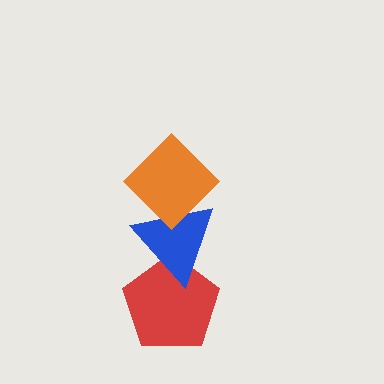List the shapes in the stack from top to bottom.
From top to bottom: the orange diamond, the blue triangle, the red pentagon.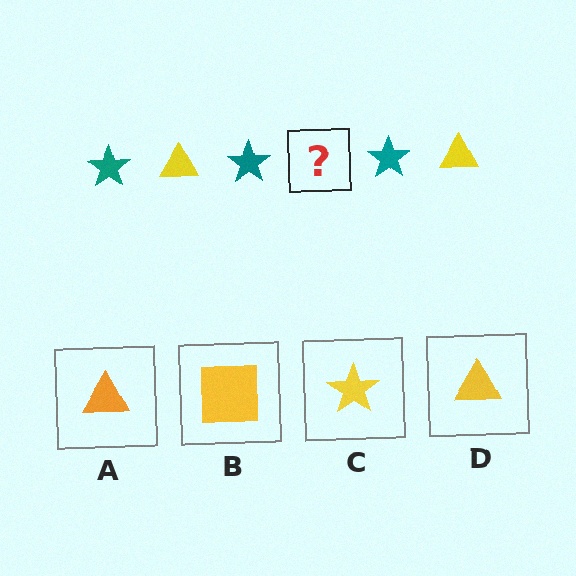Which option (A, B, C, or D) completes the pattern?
D.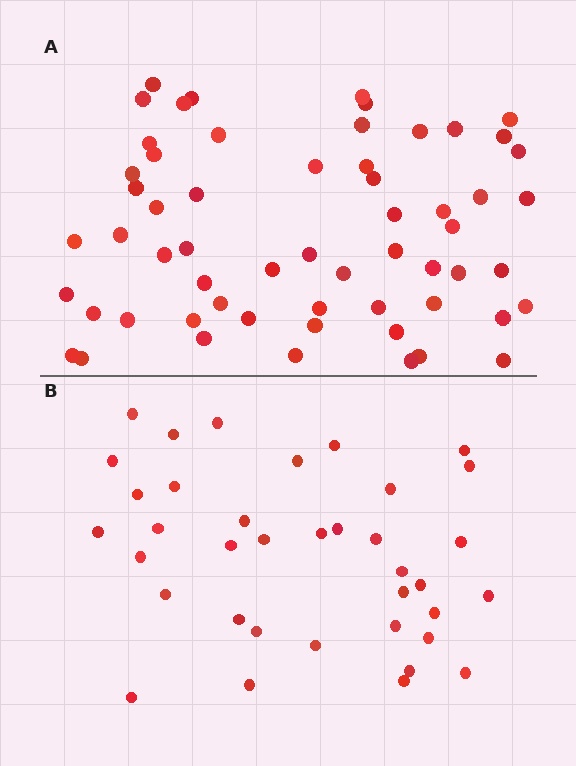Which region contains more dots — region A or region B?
Region A (the top region) has more dots.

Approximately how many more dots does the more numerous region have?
Region A has approximately 20 more dots than region B.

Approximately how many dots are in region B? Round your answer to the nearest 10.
About 40 dots. (The exact count is 37, which rounds to 40.)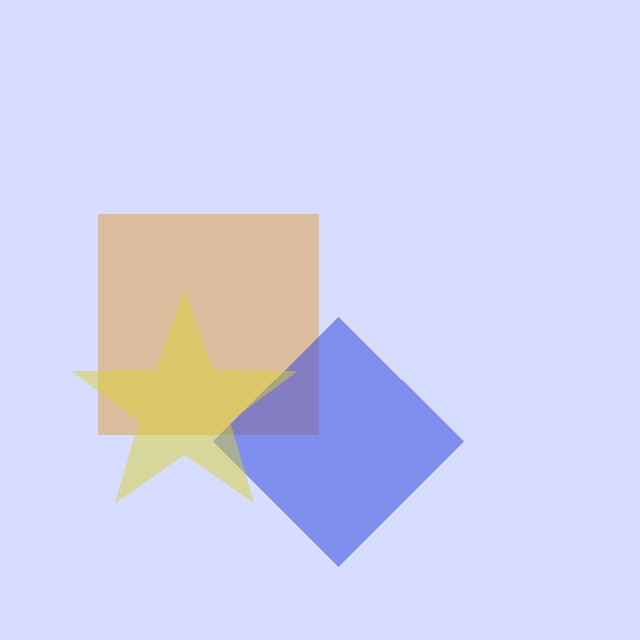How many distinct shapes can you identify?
There are 3 distinct shapes: an orange square, a blue diamond, a yellow star.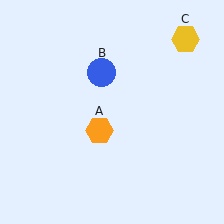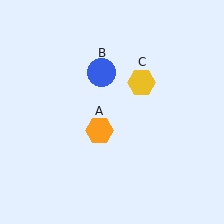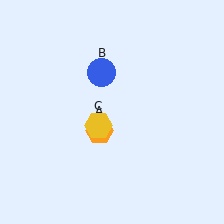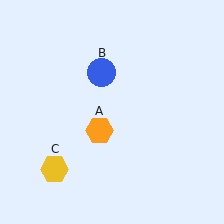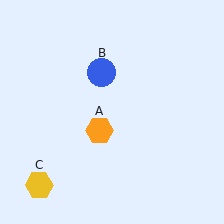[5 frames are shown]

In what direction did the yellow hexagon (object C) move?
The yellow hexagon (object C) moved down and to the left.